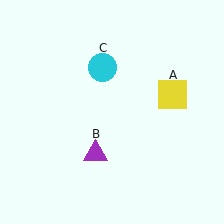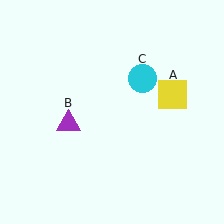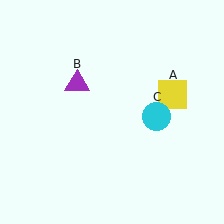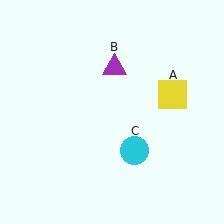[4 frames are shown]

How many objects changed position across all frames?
2 objects changed position: purple triangle (object B), cyan circle (object C).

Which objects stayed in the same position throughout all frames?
Yellow square (object A) remained stationary.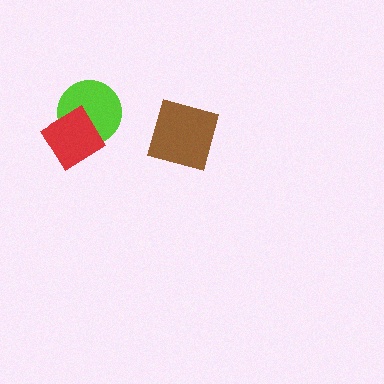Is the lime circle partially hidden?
Yes, it is partially covered by another shape.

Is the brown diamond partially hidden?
No, no other shape covers it.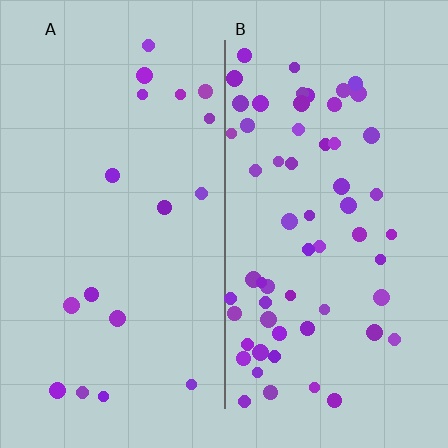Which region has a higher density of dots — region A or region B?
B (the right).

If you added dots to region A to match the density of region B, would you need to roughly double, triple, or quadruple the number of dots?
Approximately triple.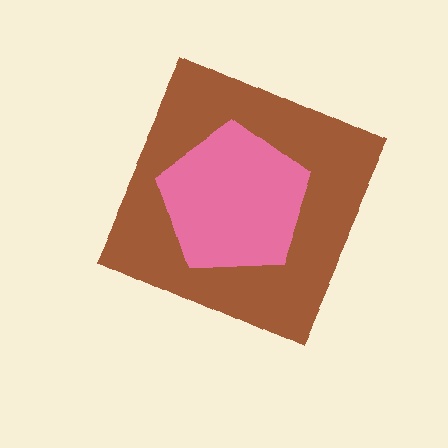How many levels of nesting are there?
2.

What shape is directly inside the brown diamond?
The pink pentagon.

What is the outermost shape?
The brown diamond.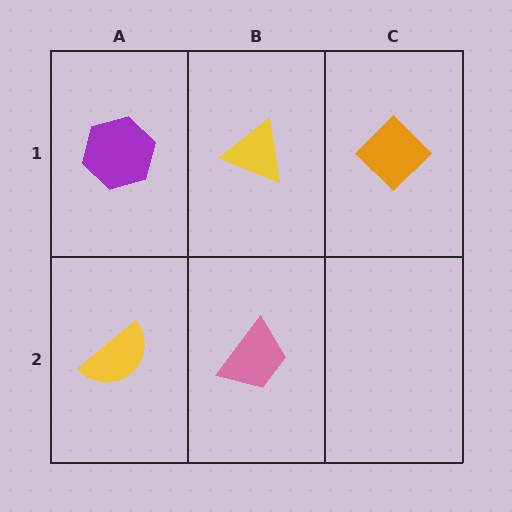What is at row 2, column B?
A pink trapezoid.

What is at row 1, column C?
An orange diamond.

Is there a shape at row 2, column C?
No, that cell is empty.